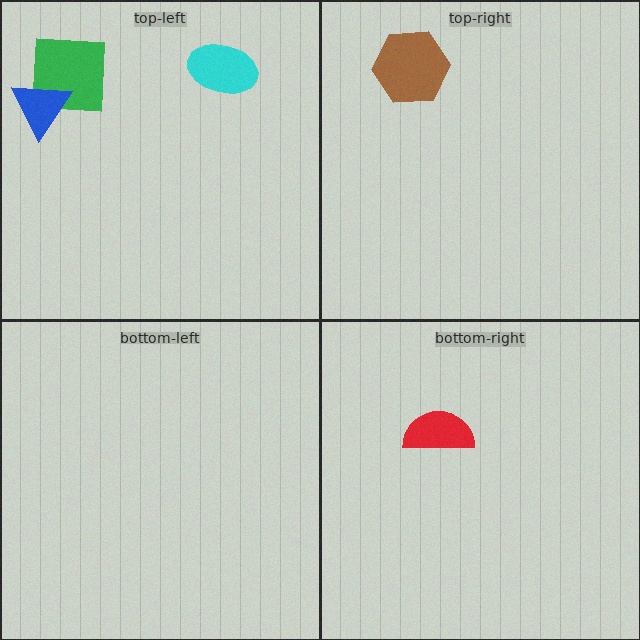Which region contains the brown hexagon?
The top-right region.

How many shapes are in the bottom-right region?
1.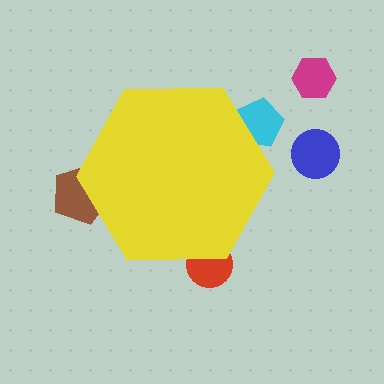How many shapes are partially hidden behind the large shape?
3 shapes are partially hidden.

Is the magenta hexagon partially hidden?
No, the magenta hexagon is fully visible.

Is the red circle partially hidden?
Yes, the red circle is partially hidden behind the yellow hexagon.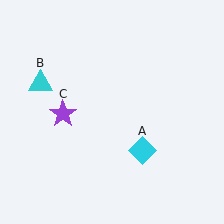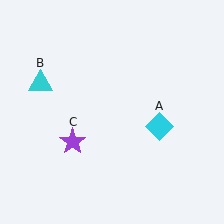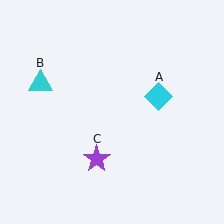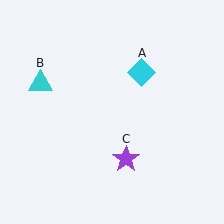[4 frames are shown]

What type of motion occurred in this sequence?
The cyan diamond (object A), purple star (object C) rotated counterclockwise around the center of the scene.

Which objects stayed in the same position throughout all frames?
Cyan triangle (object B) remained stationary.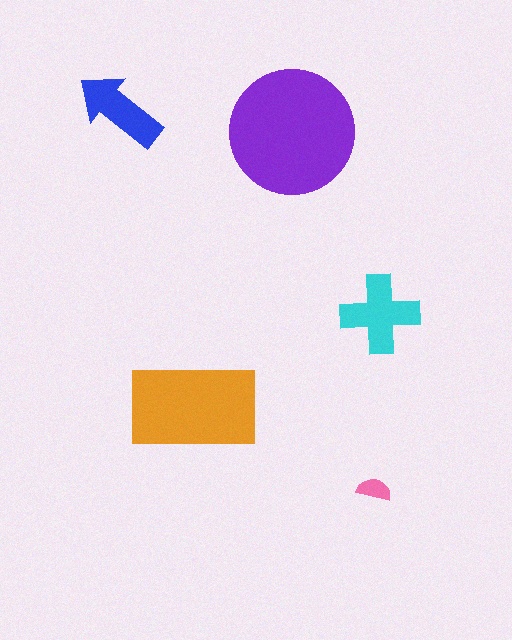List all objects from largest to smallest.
The purple circle, the orange rectangle, the cyan cross, the blue arrow, the pink semicircle.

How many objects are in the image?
There are 5 objects in the image.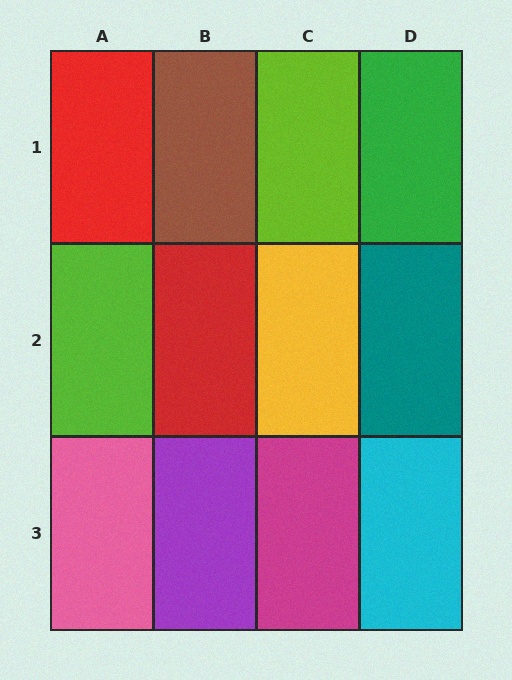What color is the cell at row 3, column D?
Cyan.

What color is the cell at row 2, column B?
Red.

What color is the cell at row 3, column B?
Purple.